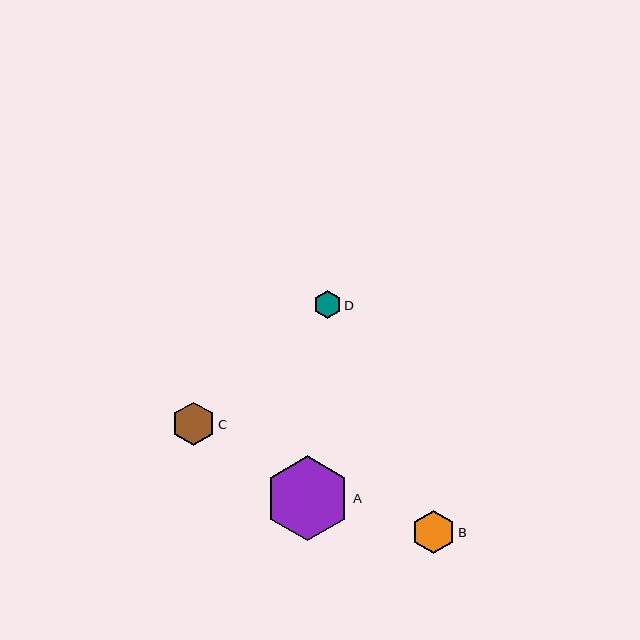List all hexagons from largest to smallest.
From largest to smallest: A, B, C, D.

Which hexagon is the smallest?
Hexagon D is the smallest with a size of approximately 28 pixels.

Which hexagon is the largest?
Hexagon A is the largest with a size of approximately 85 pixels.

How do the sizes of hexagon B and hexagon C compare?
Hexagon B and hexagon C are approximately the same size.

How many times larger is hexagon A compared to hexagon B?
Hexagon A is approximately 1.9 times the size of hexagon B.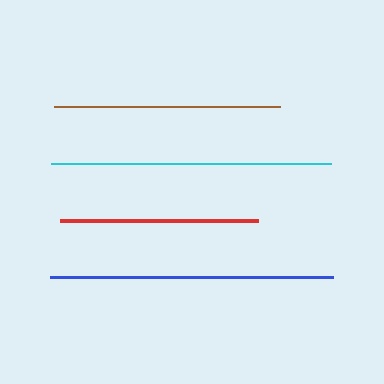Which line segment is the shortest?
The red line is the shortest at approximately 198 pixels.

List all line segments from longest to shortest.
From longest to shortest: blue, cyan, brown, red.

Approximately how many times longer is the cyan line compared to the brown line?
The cyan line is approximately 1.2 times the length of the brown line.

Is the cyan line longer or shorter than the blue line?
The blue line is longer than the cyan line.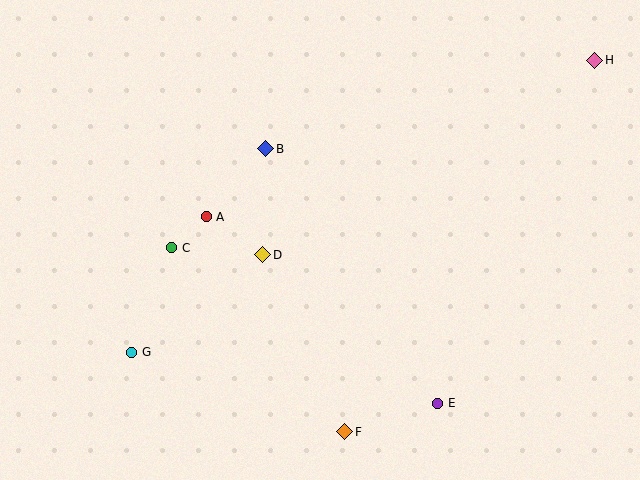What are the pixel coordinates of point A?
Point A is at (206, 217).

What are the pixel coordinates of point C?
Point C is at (172, 248).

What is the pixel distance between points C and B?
The distance between C and B is 137 pixels.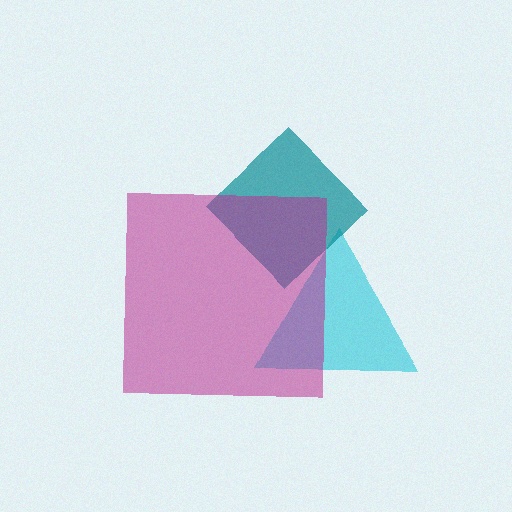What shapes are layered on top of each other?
The layered shapes are: a cyan triangle, a teal diamond, a magenta square.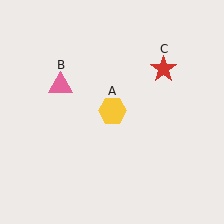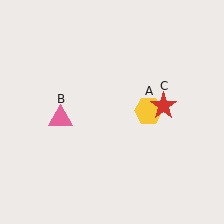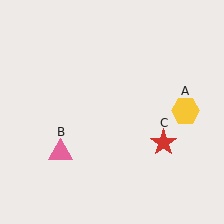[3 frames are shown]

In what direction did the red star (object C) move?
The red star (object C) moved down.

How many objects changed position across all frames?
3 objects changed position: yellow hexagon (object A), pink triangle (object B), red star (object C).